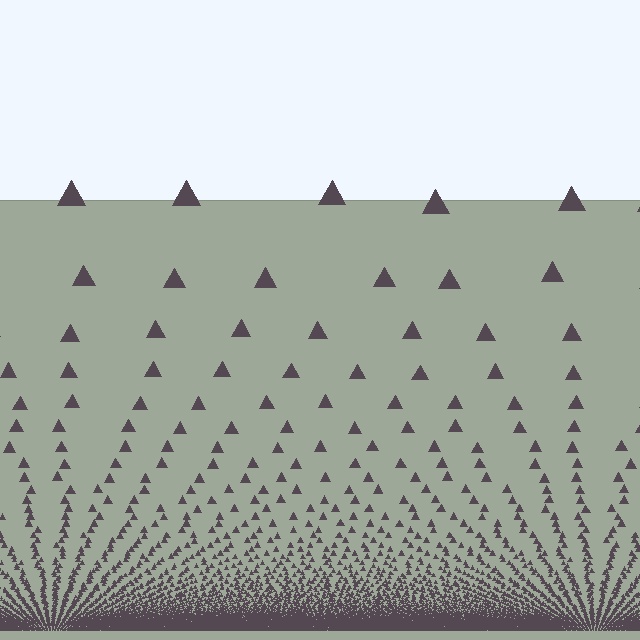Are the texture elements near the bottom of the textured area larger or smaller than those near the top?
Smaller. The gradient is inverted — elements near the bottom are smaller and denser.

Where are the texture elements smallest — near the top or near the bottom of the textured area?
Near the bottom.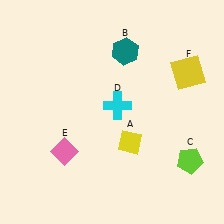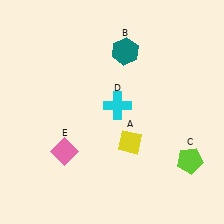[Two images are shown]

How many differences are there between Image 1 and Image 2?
There is 1 difference between the two images.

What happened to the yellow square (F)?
The yellow square (F) was removed in Image 2. It was in the top-right area of Image 1.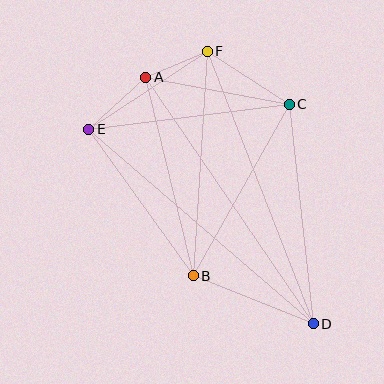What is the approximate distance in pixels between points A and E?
The distance between A and E is approximately 77 pixels.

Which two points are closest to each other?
Points A and F are closest to each other.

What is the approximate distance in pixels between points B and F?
The distance between B and F is approximately 225 pixels.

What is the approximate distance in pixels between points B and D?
The distance between B and D is approximately 129 pixels.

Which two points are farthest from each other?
Points A and D are farthest from each other.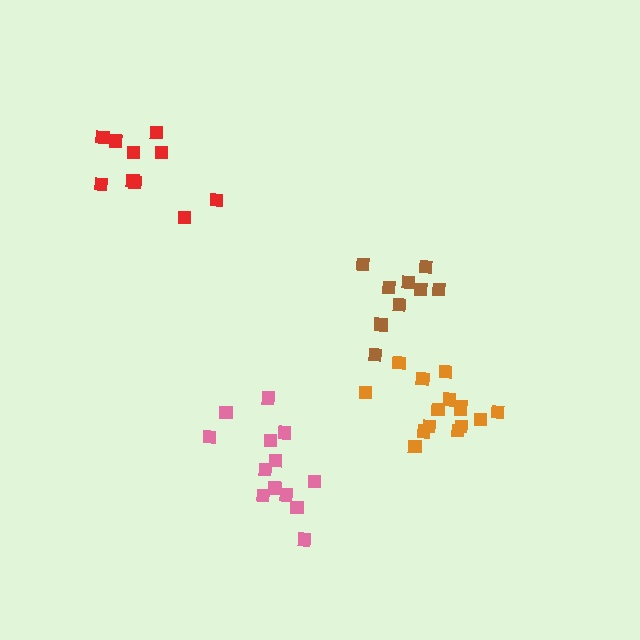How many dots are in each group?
Group 1: 15 dots, Group 2: 13 dots, Group 3: 10 dots, Group 4: 9 dots (47 total).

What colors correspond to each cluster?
The clusters are colored: orange, pink, red, brown.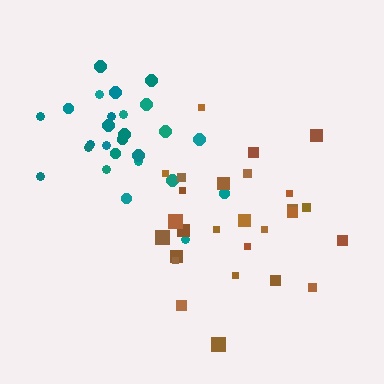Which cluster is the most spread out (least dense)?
Brown.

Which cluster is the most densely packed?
Teal.